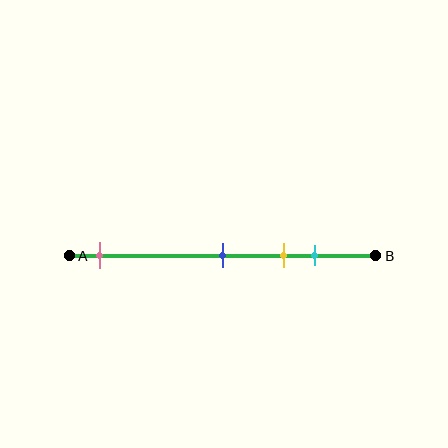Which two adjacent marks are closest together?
The yellow and cyan marks are the closest adjacent pair.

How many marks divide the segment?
There are 4 marks dividing the segment.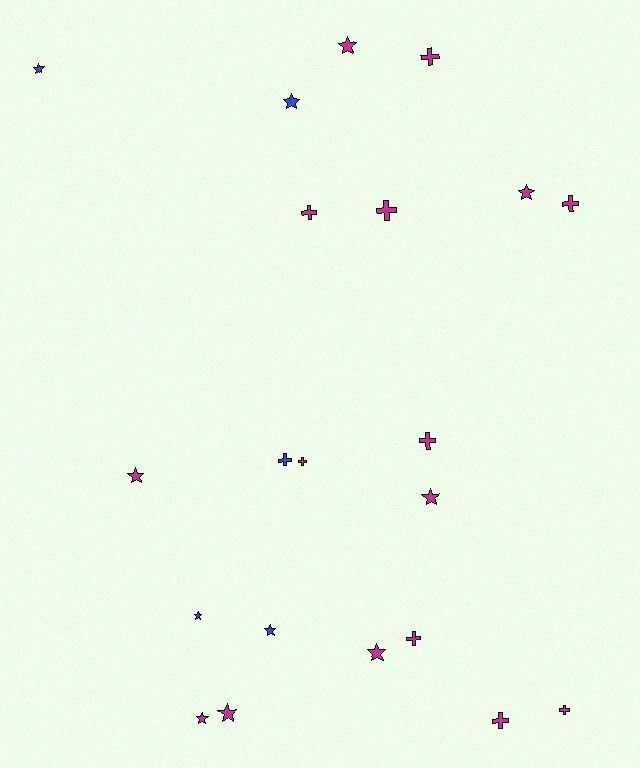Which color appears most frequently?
Magenta, with 16 objects.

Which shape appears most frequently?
Star, with 11 objects.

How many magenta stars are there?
There are 7 magenta stars.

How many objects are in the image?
There are 21 objects.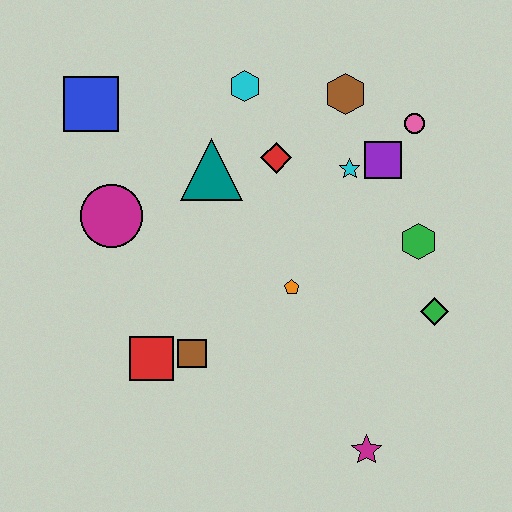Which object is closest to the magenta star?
The green diamond is closest to the magenta star.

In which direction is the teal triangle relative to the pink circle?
The teal triangle is to the left of the pink circle.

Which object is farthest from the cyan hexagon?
The magenta star is farthest from the cyan hexagon.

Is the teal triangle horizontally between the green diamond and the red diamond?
No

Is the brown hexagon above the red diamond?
Yes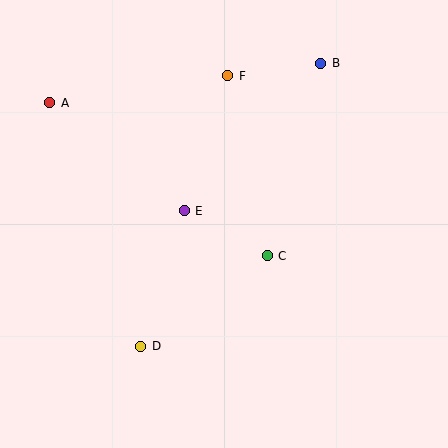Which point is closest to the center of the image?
Point E at (184, 211) is closest to the center.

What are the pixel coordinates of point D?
Point D is at (141, 346).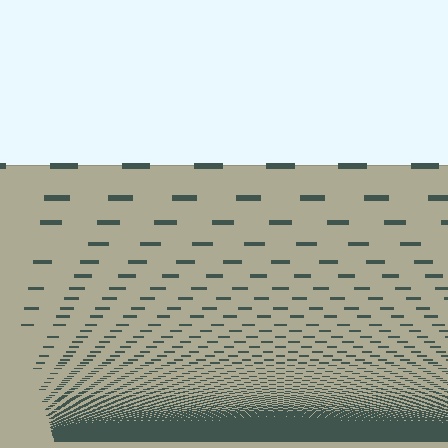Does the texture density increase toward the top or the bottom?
Density increases toward the bottom.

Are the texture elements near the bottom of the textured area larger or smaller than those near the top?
Smaller. The gradient is inverted — elements near the bottom are smaller and denser.